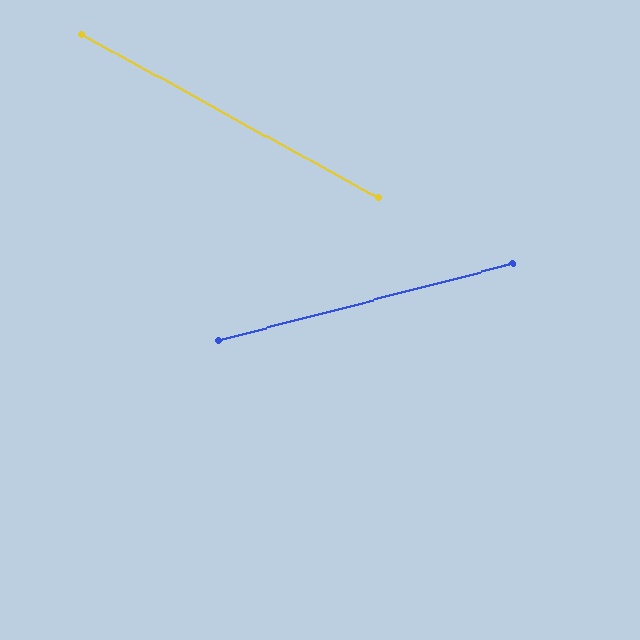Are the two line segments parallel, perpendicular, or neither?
Neither parallel nor perpendicular — they differ by about 44°.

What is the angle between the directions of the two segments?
Approximately 44 degrees.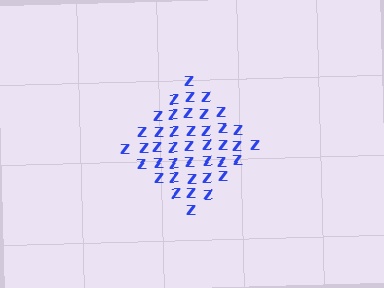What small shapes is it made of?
It is made of small letter Z's.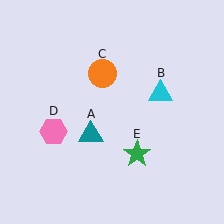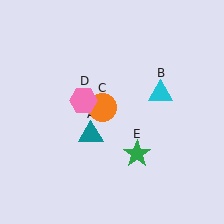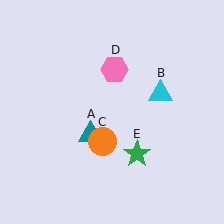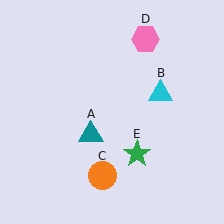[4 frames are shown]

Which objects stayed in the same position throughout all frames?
Teal triangle (object A) and cyan triangle (object B) and green star (object E) remained stationary.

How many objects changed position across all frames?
2 objects changed position: orange circle (object C), pink hexagon (object D).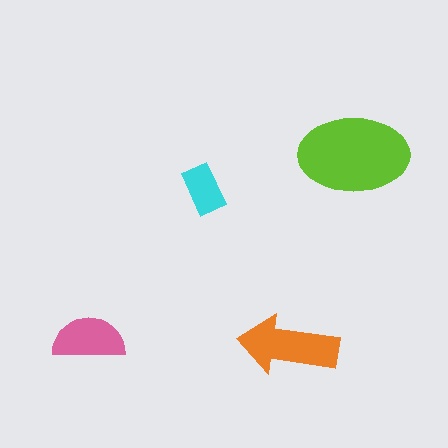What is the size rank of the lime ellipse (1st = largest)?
1st.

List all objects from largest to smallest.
The lime ellipse, the orange arrow, the pink semicircle, the cyan rectangle.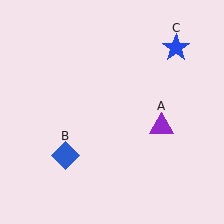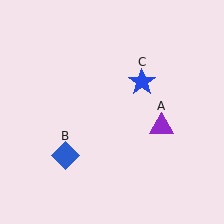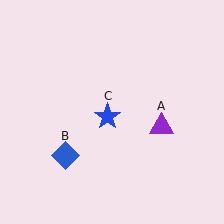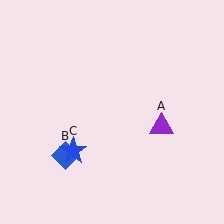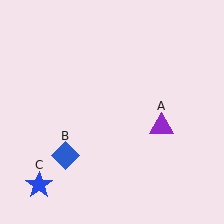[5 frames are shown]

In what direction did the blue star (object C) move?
The blue star (object C) moved down and to the left.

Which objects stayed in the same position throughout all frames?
Purple triangle (object A) and blue diamond (object B) remained stationary.